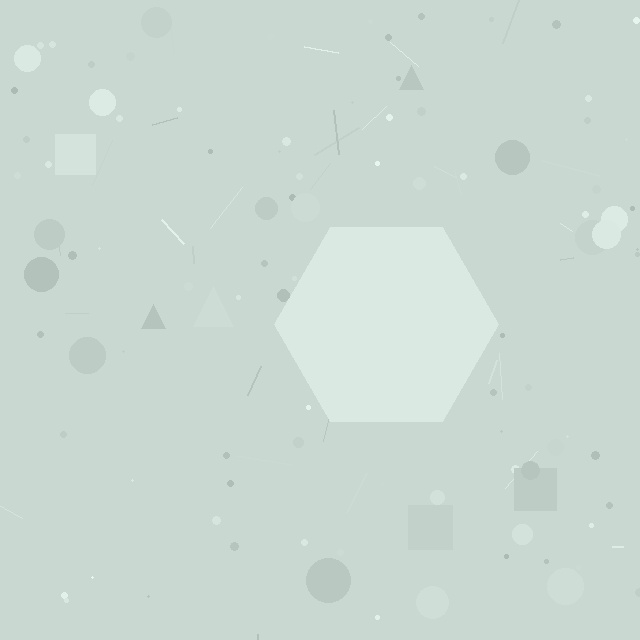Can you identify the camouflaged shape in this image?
The camouflaged shape is a hexagon.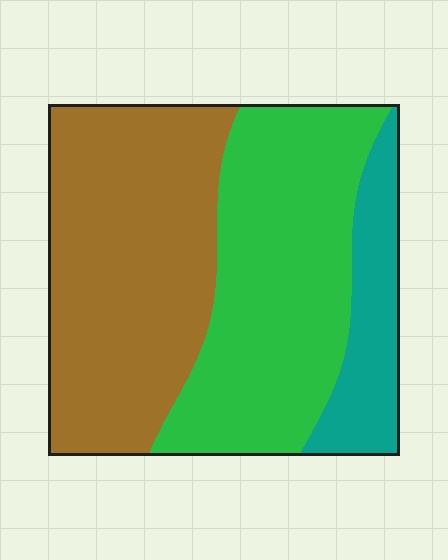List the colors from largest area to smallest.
From largest to smallest: brown, green, teal.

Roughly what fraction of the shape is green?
Green covers roughly 40% of the shape.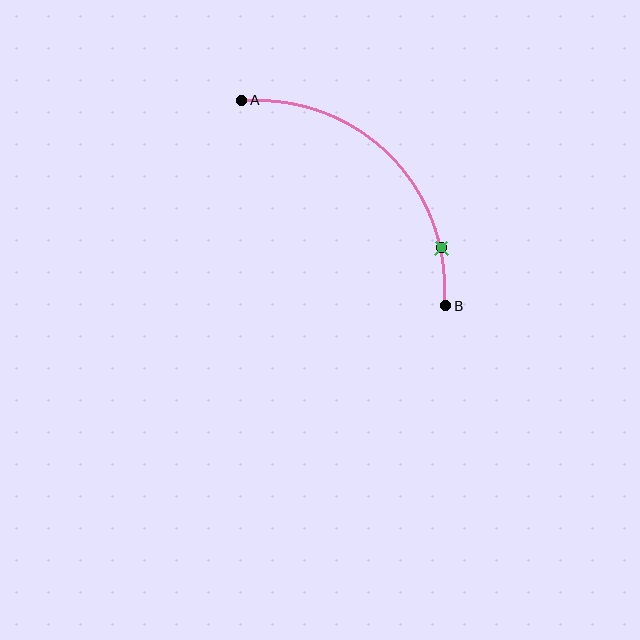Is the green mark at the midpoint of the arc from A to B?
No. The green mark lies on the arc but is closer to endpoint B. The arc midpoint would be at the point on the curve equidistant along the arc from both A and B.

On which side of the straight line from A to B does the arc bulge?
The arc bulges above and to the right of the straight line connecting A and B.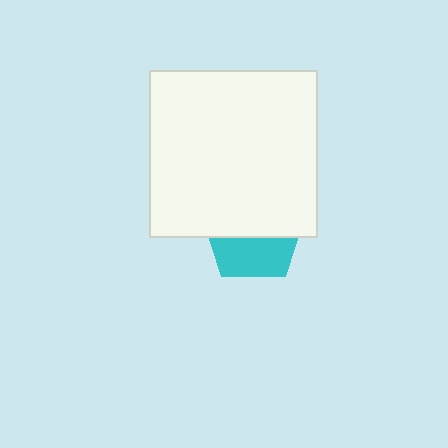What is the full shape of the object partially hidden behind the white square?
The partially hidden object is a cyan pentagon.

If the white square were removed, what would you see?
You would see the complete cyan pentagon.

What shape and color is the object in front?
The object in front is a white square.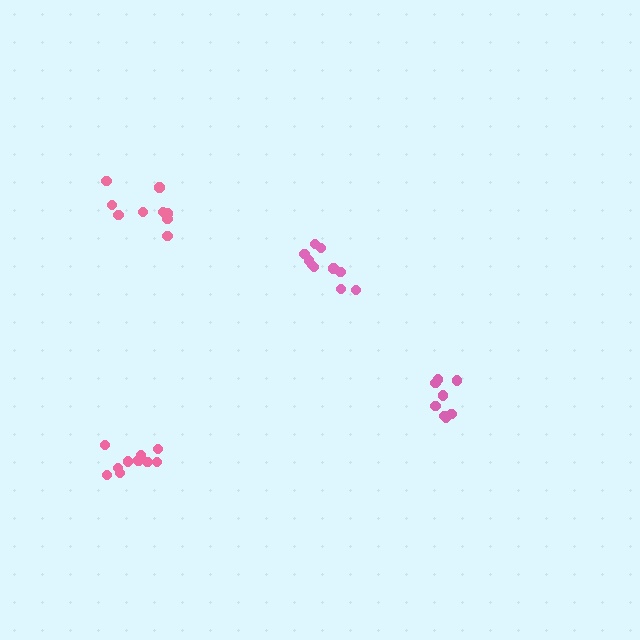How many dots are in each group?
Group 1: 10 dots, Group 2: 10 dots, Group 3: 10 dots, Group 4: 8 dots (38 total).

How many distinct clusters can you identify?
There are 4 distinct clusters.